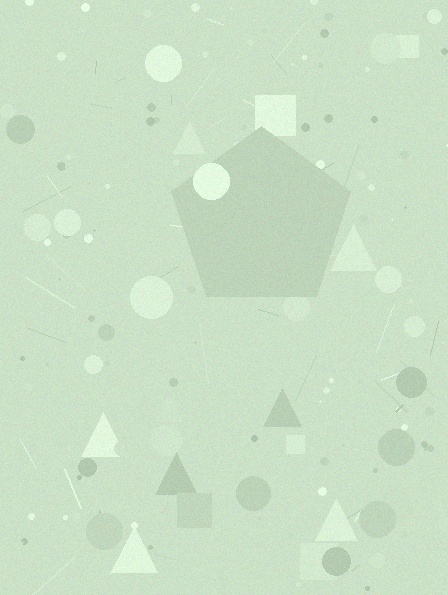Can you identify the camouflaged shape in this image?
The camouflaged shape is a pentagon.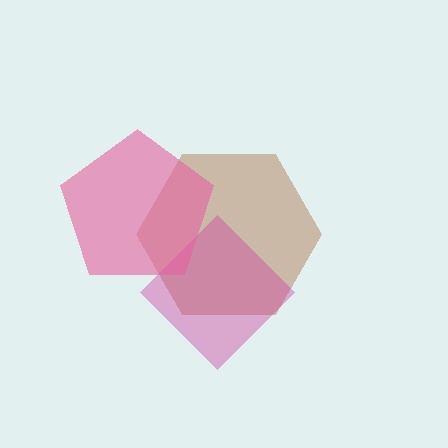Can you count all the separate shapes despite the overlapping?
Yes, there are 3 separate shapes.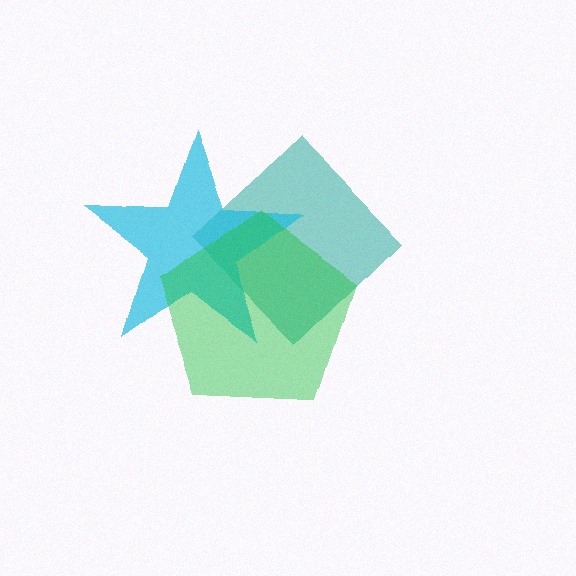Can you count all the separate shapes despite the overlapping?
Yes, there are 3 separate shapes.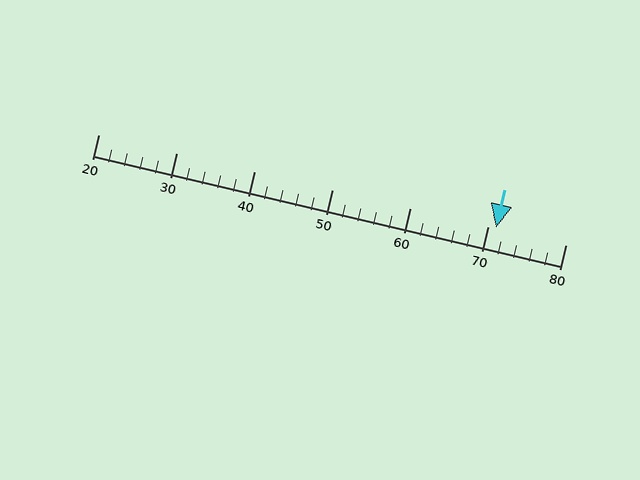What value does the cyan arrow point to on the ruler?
The cyan arrow points to approximately 71.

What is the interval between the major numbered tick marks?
The major tick marks are spaced 10 units apart.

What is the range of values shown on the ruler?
The ruler shows values from 20 to 80.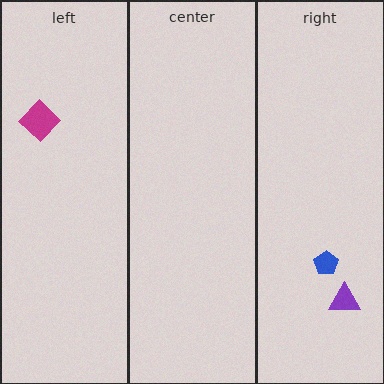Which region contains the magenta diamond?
The left region.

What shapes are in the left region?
The magenta diamond.